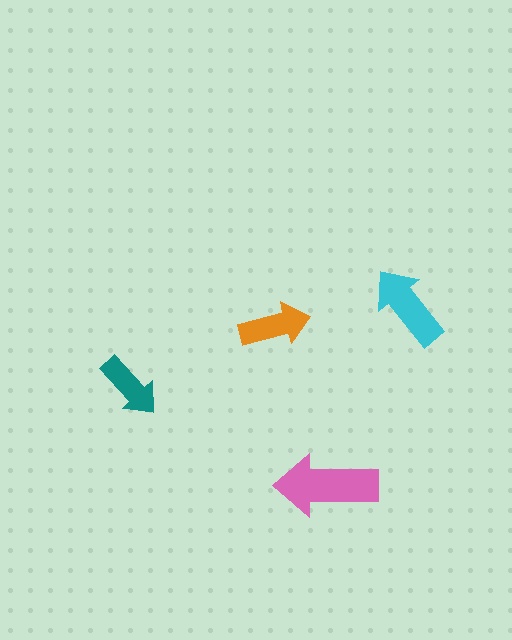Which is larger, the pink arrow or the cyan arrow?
The pink one.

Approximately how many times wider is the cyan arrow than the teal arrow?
About 1.5 times wider.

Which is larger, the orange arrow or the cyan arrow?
The cyan one.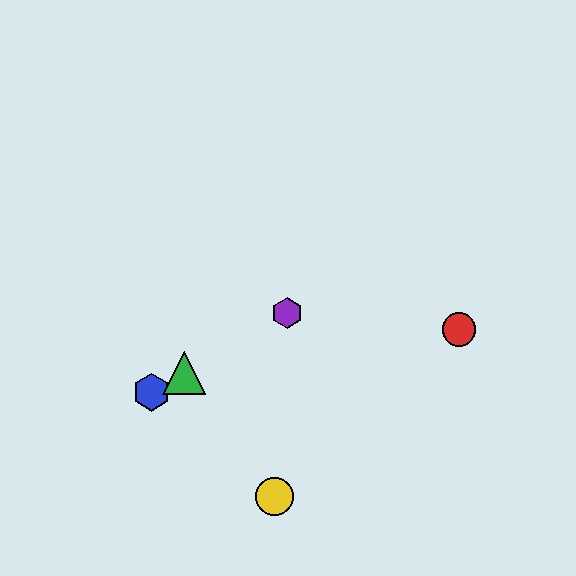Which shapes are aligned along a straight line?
The blue hexagon, the green triangle, the purple hexagon are aligned along a straight line.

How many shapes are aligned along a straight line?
3 shapes (the blue hexagon, the green triangle, the purple hexagon) are aligned along a straight line.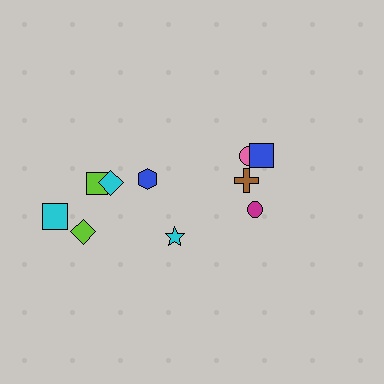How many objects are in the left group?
There are 6 objects.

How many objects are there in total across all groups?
There are 10 objects.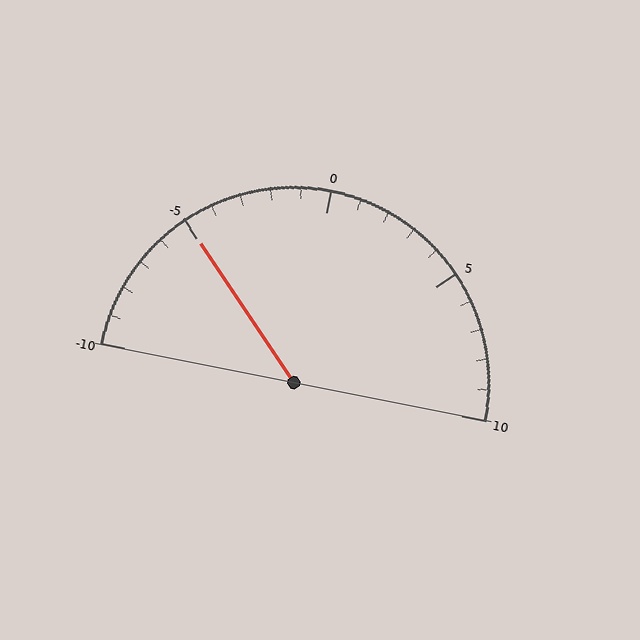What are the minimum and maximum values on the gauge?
The gauge ranges from -10 to 10.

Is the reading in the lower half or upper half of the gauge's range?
The reading is in the lower half of the range (-10 to 10).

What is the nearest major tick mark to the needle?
The nearest major tick mark is -5.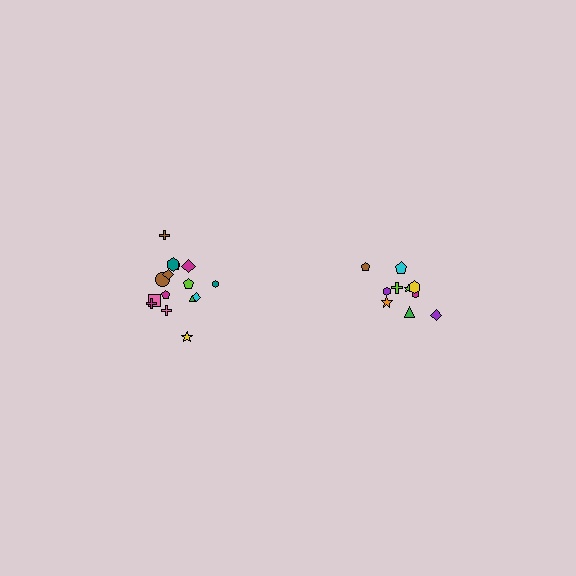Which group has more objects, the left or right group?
The left group.